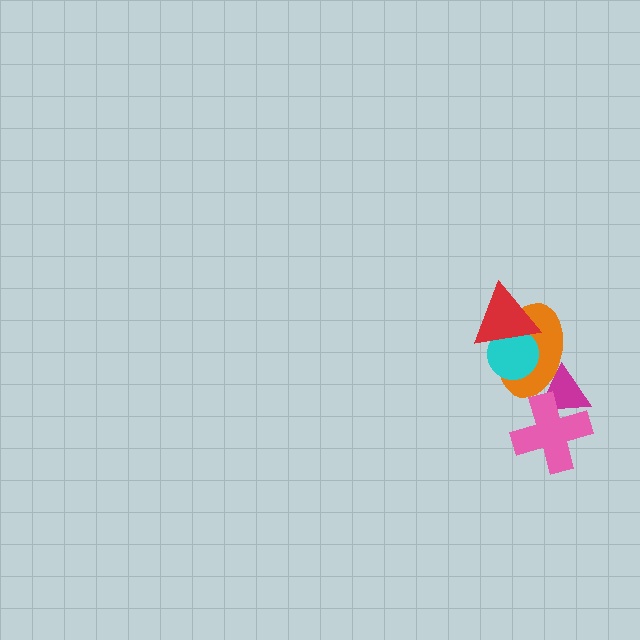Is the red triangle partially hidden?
No, no other shape covers it.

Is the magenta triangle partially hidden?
Yes, it is partially covered by another shape.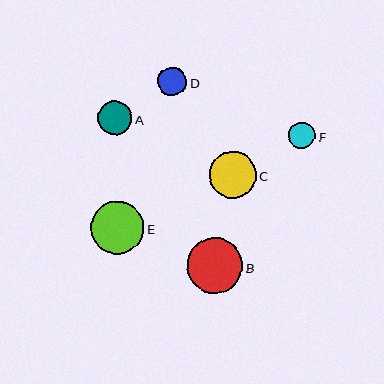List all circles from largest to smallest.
From largest to smallest: B, E, C, A, D, F.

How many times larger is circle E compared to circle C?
Circle E is approximately 1.1 times the size of circle C.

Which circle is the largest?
Circle B is the largest with a size of approximately 56 pixels.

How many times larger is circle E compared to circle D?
Circle E is approximately 1.8 times the size of circle D.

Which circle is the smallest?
Circle F is the smallest with a size of approximately 27 pixels.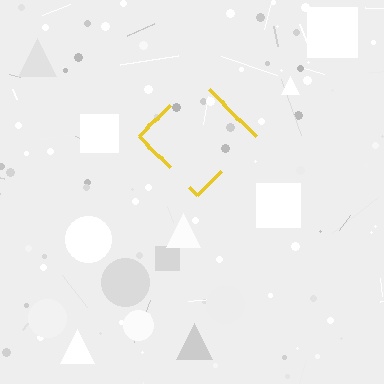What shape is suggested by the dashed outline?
The dashed outline suggests a diamond.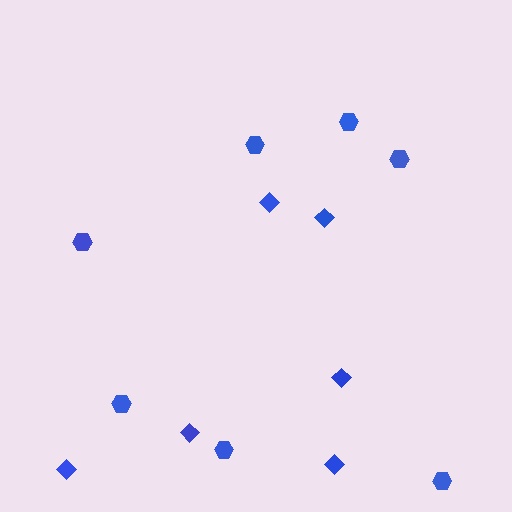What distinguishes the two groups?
There are 2 groups: one group of hexagons (7) and one group of diamonds (6).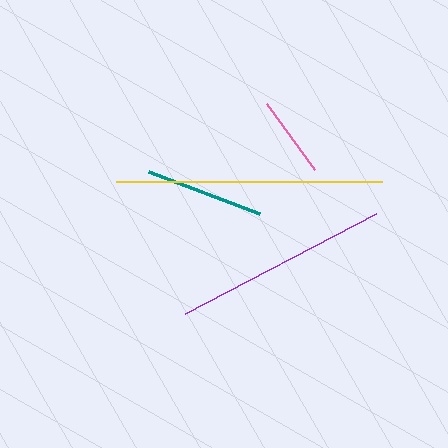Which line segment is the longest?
The yellow line is the longest at approximately 267 pixels.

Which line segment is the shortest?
The pink line is the shortest at approximately 82 pixels.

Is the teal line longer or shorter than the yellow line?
The yellow line is longer than the teal line.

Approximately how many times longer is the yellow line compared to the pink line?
The yellow line is approximately 3.3 times the length of the pink line.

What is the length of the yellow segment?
The yellow segment is approximately 267 pixels long.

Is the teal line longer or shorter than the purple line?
The purple line is longer than the teal line.